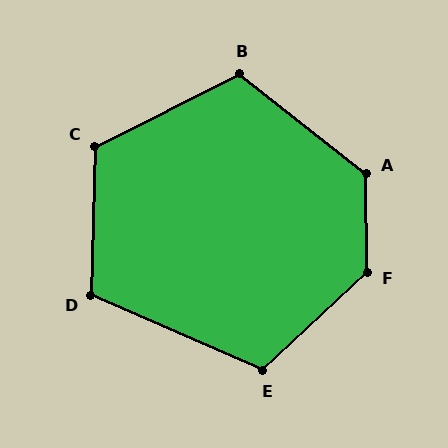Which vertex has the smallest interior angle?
D, at approximately 112 degrees.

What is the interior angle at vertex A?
Approximately 129 degrees (obtuse).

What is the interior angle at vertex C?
Approximately 118 degrees (obtuse).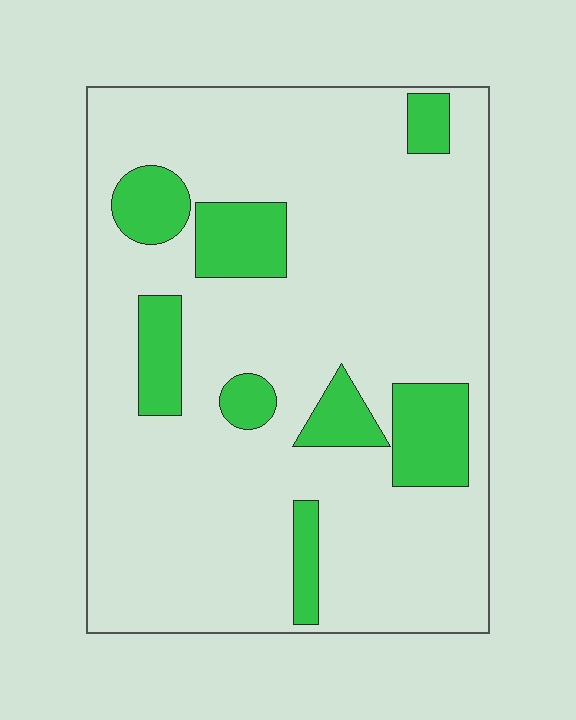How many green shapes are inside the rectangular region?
8.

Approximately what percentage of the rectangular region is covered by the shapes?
Approximately 15%.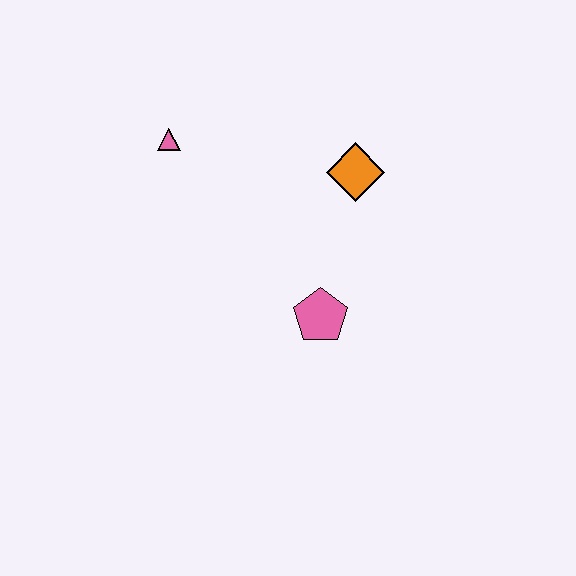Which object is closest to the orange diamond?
The pink pentagon is closest to the orange diamond.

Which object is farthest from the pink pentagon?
The pink triangle is farthest from the pink pentagon.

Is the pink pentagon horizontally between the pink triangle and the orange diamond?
Yes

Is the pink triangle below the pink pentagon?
No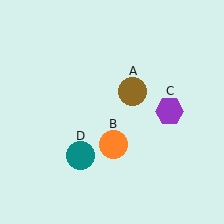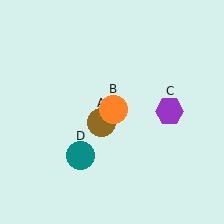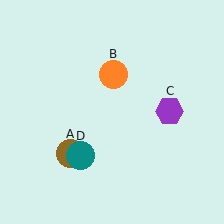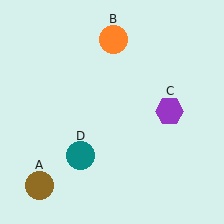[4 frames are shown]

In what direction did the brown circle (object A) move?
The brown circle (object A) moved down and to the left.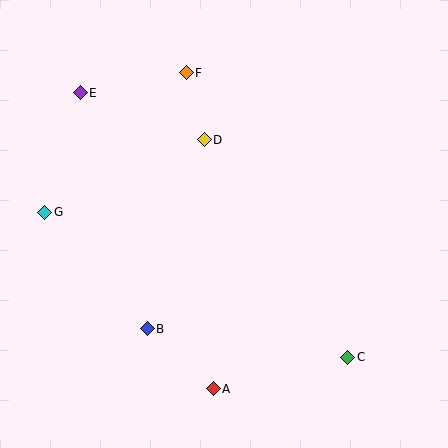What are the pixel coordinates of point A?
Point A is at (213, 389).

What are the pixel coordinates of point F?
Point F is at (186, 73).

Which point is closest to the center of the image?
Point D at (204, 140) is closest to the center.